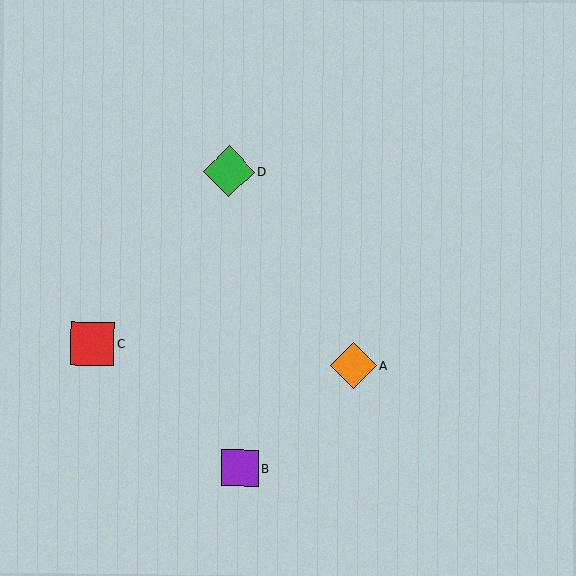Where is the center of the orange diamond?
The center of the orange diamond is at (354, 365).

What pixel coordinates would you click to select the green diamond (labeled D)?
Click at (229, 172) to select the green diamond D.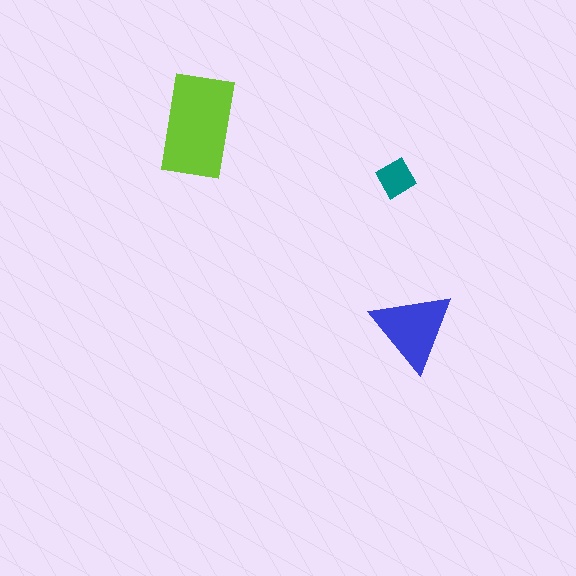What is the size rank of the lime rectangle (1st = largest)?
1st.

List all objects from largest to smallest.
The lime rectangle, the blue triangle, the teal diamond.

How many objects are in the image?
There are 3 objects in the image.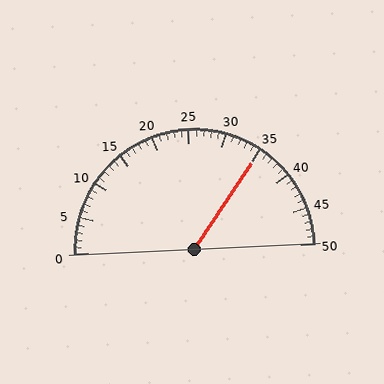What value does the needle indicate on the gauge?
The needle indicates approximately 35.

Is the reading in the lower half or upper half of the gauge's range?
The reading is in the upper half of the range (0 to 50).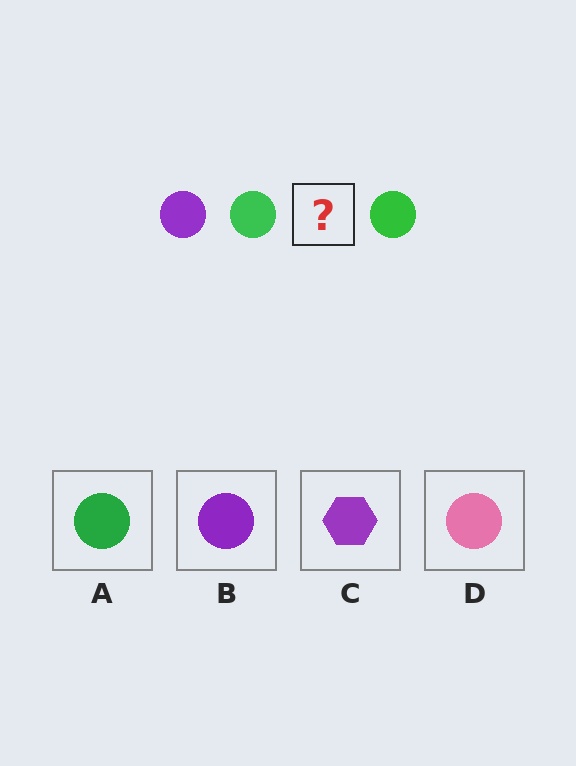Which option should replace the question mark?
Option B.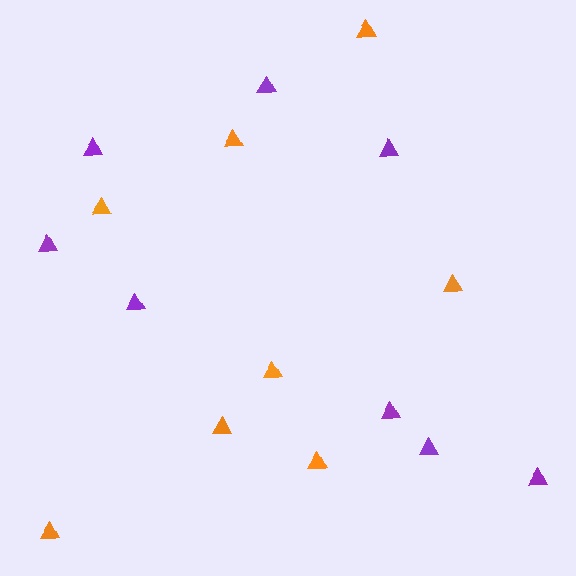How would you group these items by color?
There are 2 groups: one group of orange triangles (8) and one group of purple triangles (8).